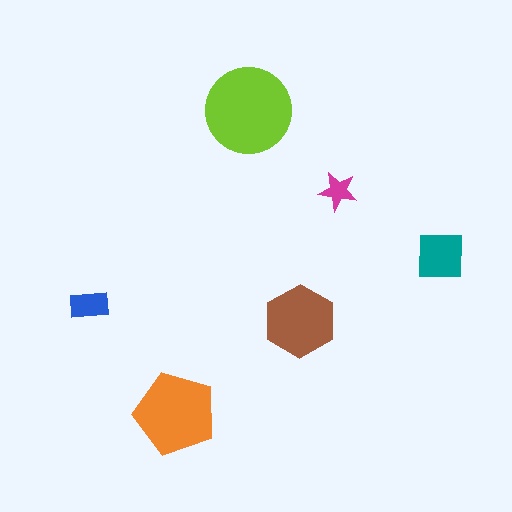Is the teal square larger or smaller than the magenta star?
Larger.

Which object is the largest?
The lime circle.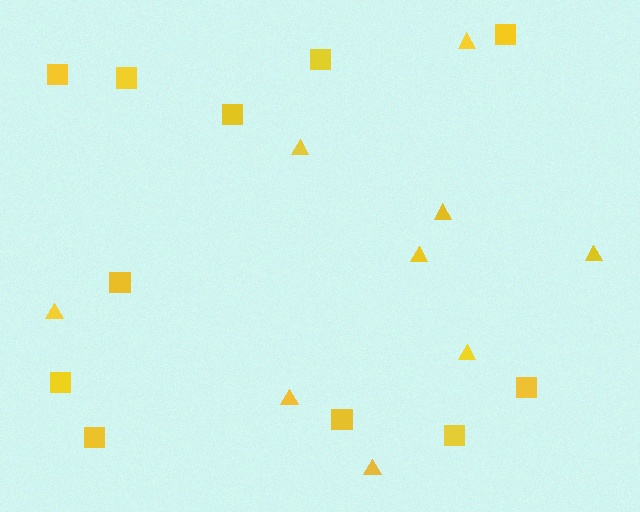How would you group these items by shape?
There are 2 groups: one group of triangles (9) and one group of squares (11).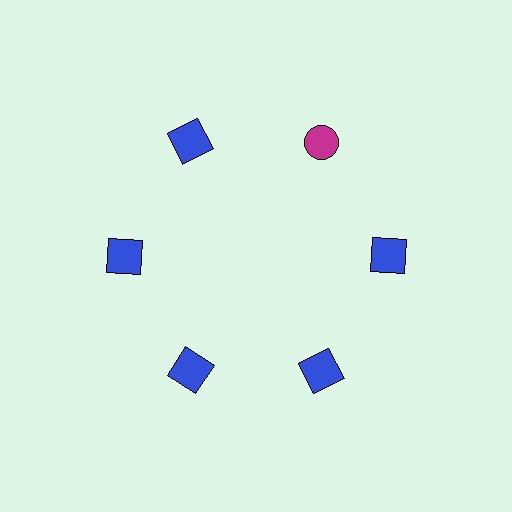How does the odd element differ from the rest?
It differs in both color (magenta instead of blue) and shape (circle instead of square).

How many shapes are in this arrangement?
There are 6 shapes arranged in a ring pattern.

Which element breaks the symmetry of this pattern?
The magenta circle at roughly the 1 o'clock position breaks the symmetry. All other shapes are blue squares.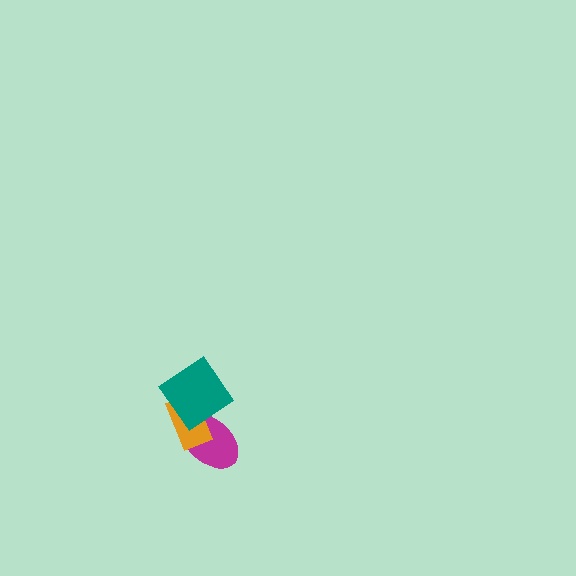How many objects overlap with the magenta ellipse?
2 objects overlap with the magenta ellipse.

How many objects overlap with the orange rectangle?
2 objects overlap with the orange rectangle.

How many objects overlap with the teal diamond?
2 objects overlap with the teal diamond.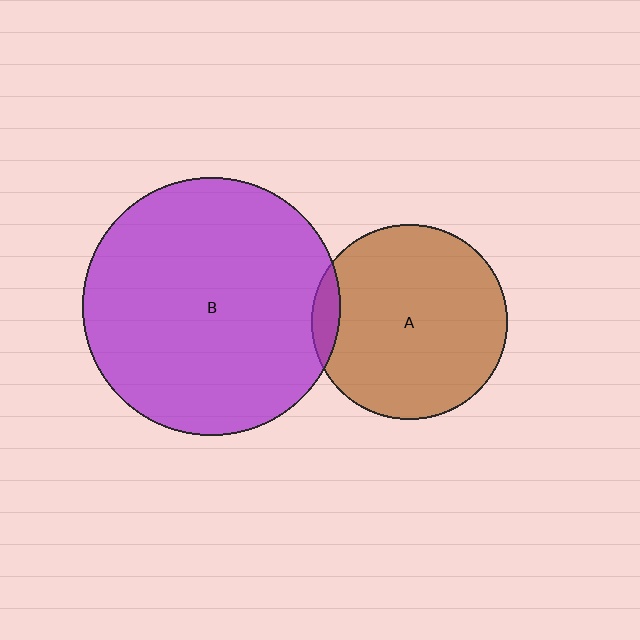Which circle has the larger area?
Circle B (purple).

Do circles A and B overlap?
Yes.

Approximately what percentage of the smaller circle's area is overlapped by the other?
Approximately 5%.